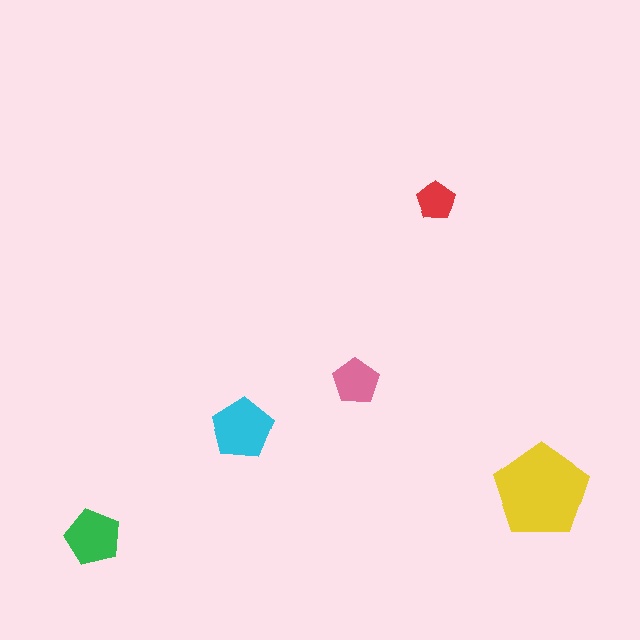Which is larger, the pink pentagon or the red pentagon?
The pink one.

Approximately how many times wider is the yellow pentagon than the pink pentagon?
About 2 times wider.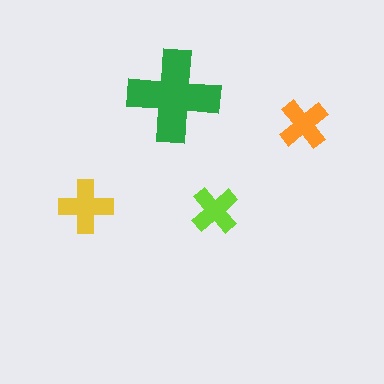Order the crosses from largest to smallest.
the green one, the yellow one, the orange one, the lime one.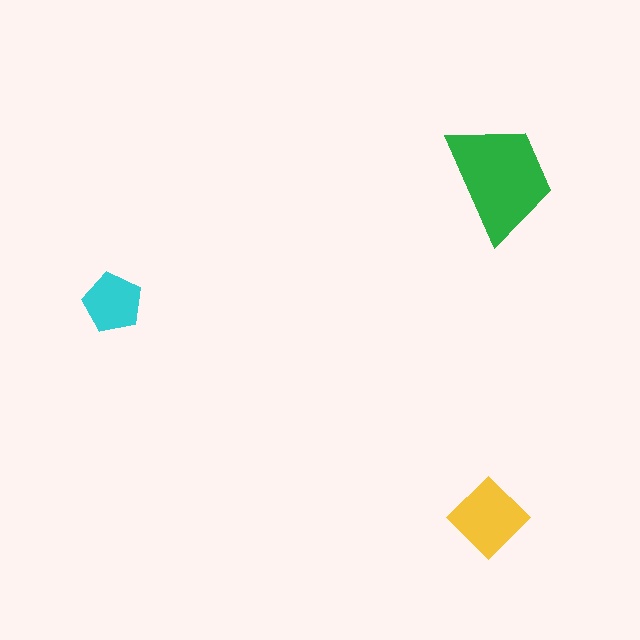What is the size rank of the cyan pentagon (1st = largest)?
3rd.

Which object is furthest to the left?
The cyan pentagon is leftmost.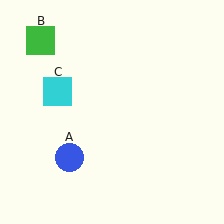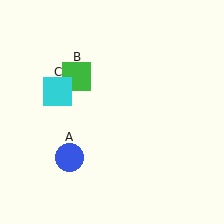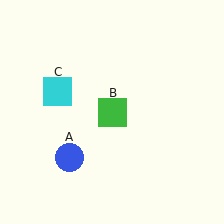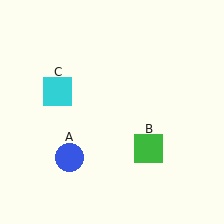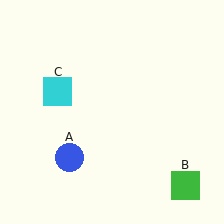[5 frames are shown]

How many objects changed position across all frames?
1 object changed position: green square (object B).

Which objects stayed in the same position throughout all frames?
Blue circle (object A) and cyan square (object C) remained stationary.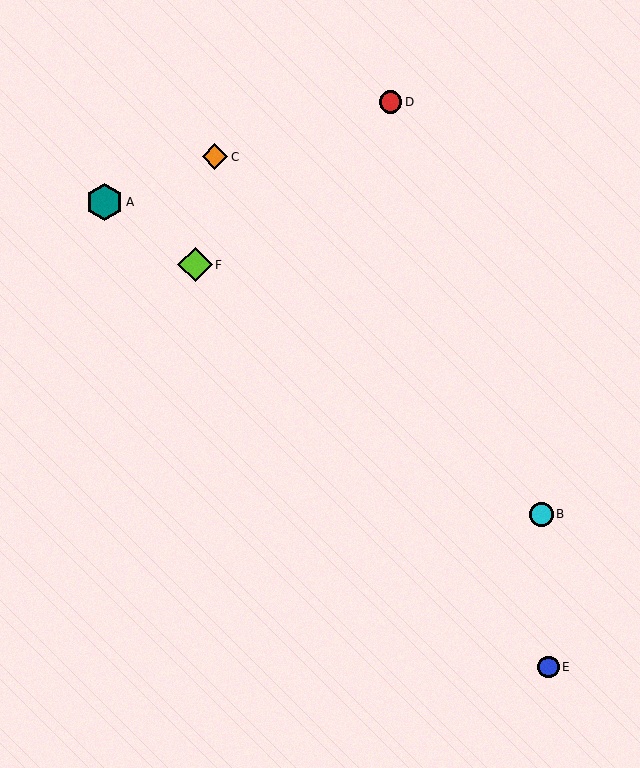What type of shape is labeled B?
Shape B is a cyan circle.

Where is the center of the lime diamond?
The center of the lime diamond is at (195, 265).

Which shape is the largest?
The teal hexagon (labeled A) is the largest.